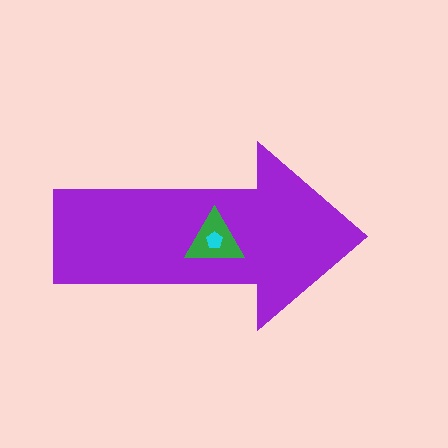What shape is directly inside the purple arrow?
The green triangle.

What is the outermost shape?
The purple arrow.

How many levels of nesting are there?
3.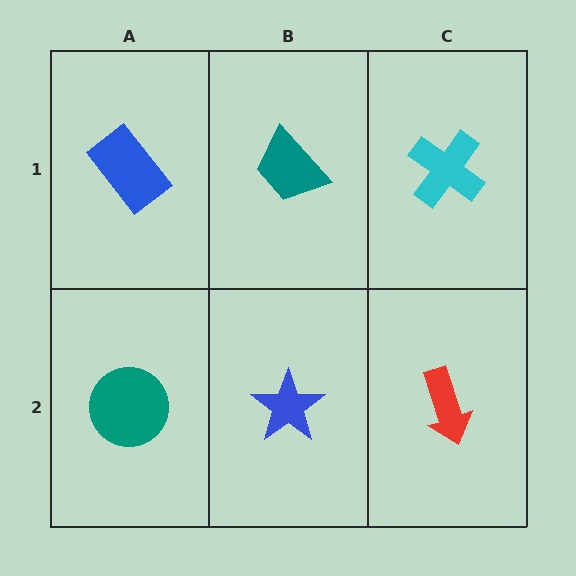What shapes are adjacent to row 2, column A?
A blue rectangle (row 1, column A), a blue star (row 2, column B).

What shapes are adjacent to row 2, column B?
A teal trapezoid (row 1, column B), a teal circle (row 2, column A), a red arrow (row 2, column C).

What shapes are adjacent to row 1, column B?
A blue star (row 2, column B), a blue rectangle (row 1, column A), a cyan cross (row 1, column C).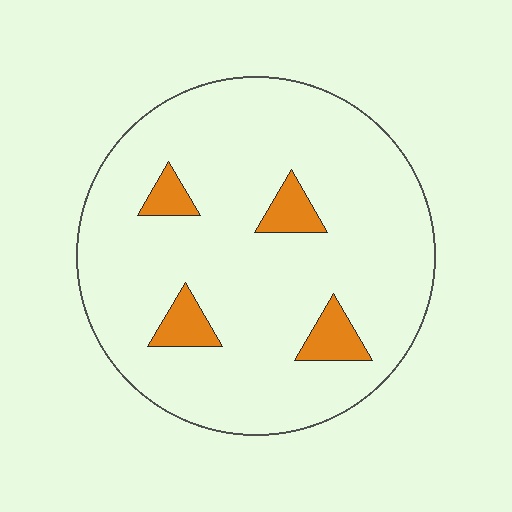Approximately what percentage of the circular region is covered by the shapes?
Approximately 10%.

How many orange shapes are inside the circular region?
4.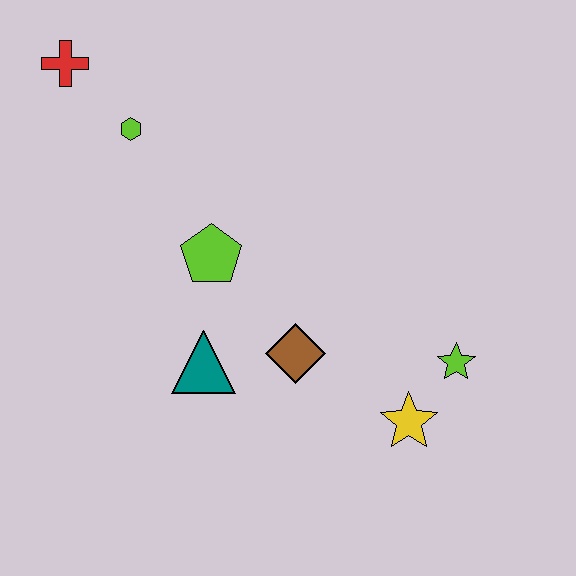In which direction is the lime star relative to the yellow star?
The lime star is above the yellow star.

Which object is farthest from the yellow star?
The red cross is farthest from the yellow star.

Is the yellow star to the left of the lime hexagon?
No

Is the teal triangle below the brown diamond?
Yes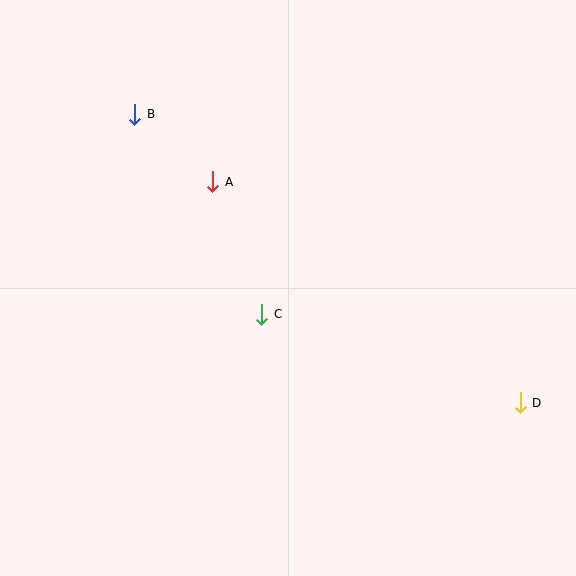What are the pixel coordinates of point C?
Point C is at (262, 314).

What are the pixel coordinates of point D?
Point D is at (520, 403).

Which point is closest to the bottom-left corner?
Point C is closest to the bottom-left corner.